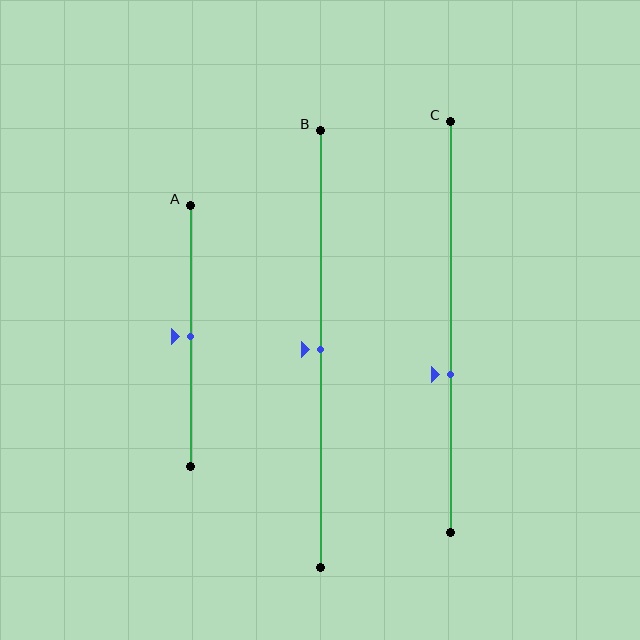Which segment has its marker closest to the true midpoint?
Segment A has its marker closest to the true midpoint.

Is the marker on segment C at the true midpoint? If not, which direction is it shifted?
No, the marker on segment C is shifted downward by about 12% of the segment length.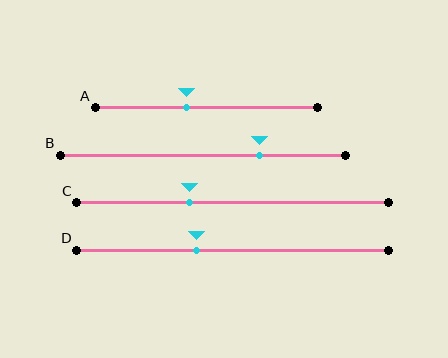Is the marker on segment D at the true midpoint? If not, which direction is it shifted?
No, the marker on segment D is shifted to the left by about 11% of the segment length.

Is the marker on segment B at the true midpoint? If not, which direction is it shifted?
No, the marker on segment B is shifted to the right by about 20% of the segment length.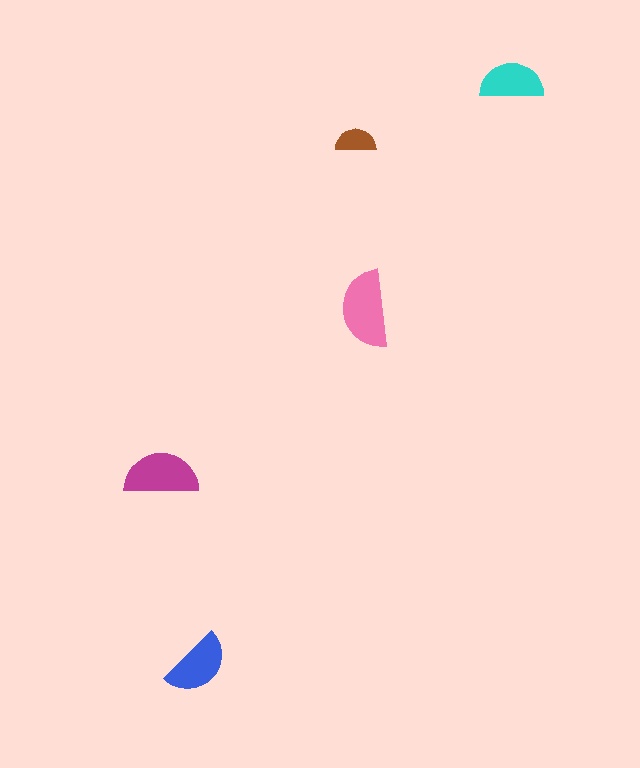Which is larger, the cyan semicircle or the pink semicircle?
The pink one.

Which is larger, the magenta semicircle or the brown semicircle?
The magenta one.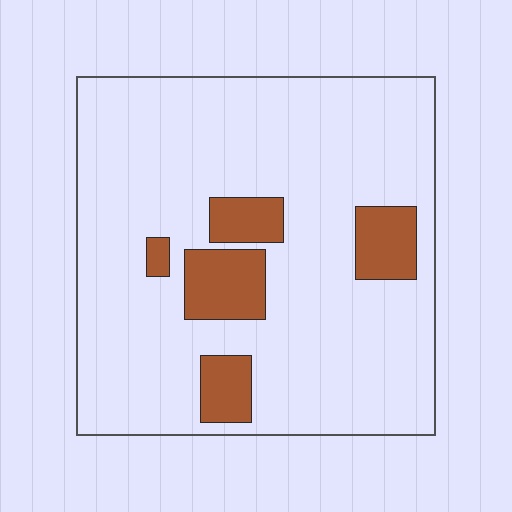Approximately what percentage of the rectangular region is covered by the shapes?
Approximately 15%.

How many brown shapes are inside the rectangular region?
5.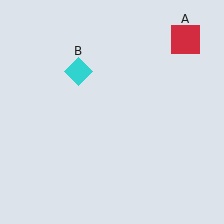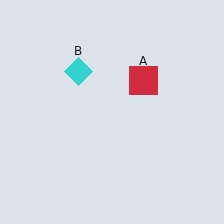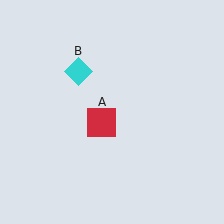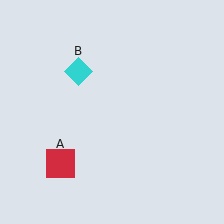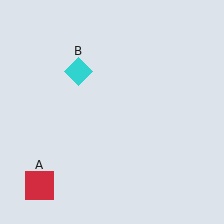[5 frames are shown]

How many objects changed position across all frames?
1 object changed position: red square (object A).